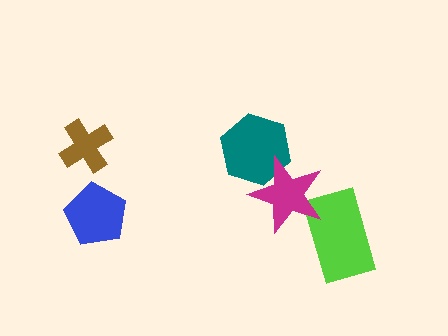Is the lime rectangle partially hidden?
Yes, it is partially covered by another shape.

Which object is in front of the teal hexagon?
The magenta star is in front of the teal hexagon.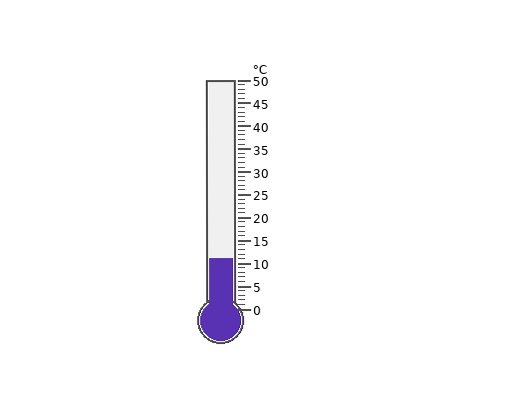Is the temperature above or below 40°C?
The temperature is below 40°C.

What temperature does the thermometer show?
The thermometer shows approximately 11°C.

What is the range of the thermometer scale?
The thermometer scale ranges from 0°C to 50°C.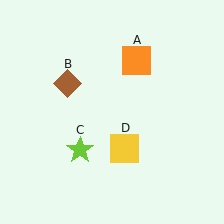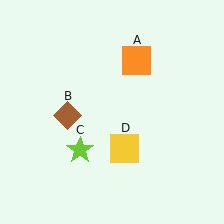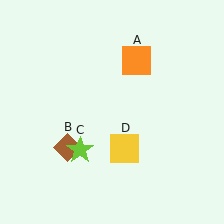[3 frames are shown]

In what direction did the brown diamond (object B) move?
The brown diamond (object B) moved down.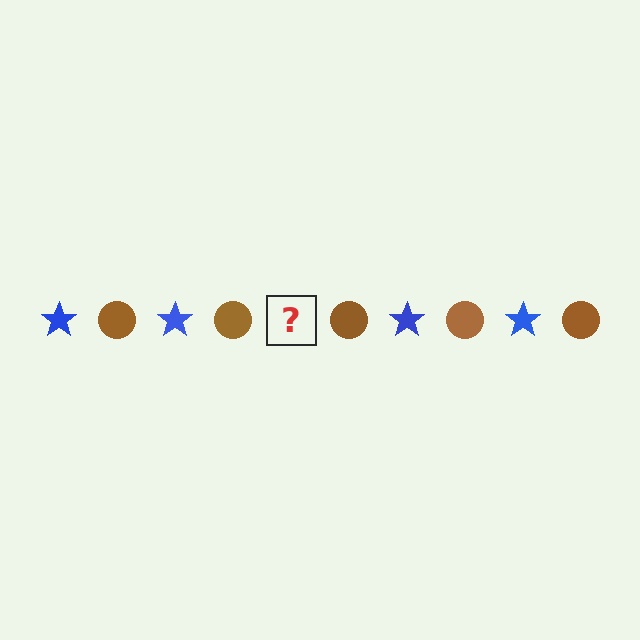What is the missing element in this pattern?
The missing element is a blue star.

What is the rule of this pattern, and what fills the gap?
The rule is that the pattern alternates between blue star and brown circle. The gap should be filled with a blue star.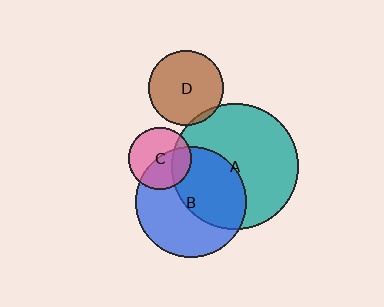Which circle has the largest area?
Circle A (teal).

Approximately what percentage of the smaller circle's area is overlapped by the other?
Approximately 50%.